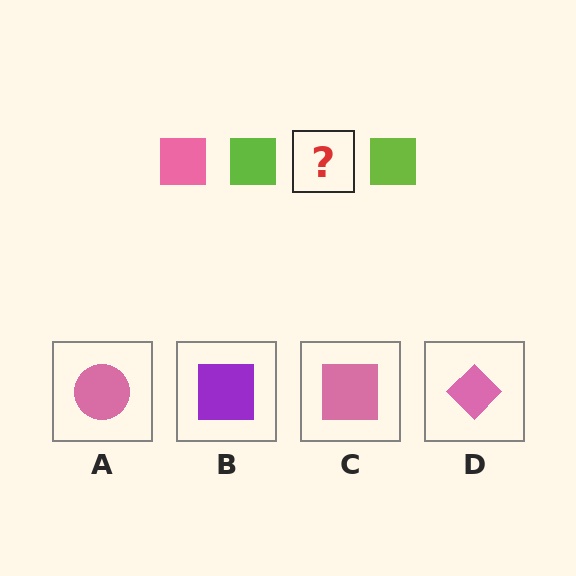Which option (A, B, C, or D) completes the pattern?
C.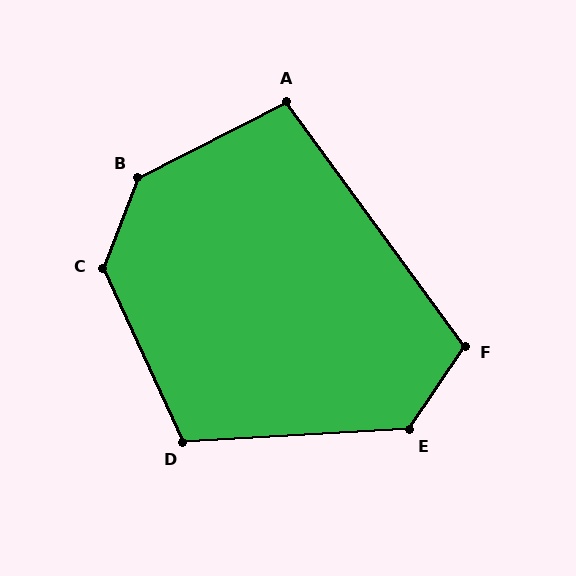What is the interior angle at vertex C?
Approximately 134 degrees (obtuse).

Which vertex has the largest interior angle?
B, at approximately 138 degrees.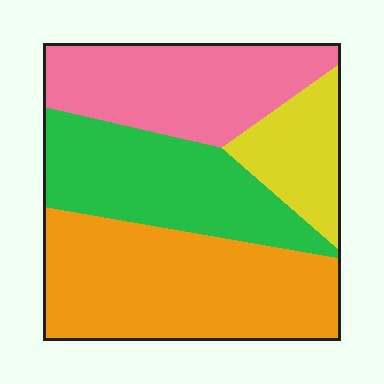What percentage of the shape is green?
Green covers 26% of the shape.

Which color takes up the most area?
Orange, at roughly 35%.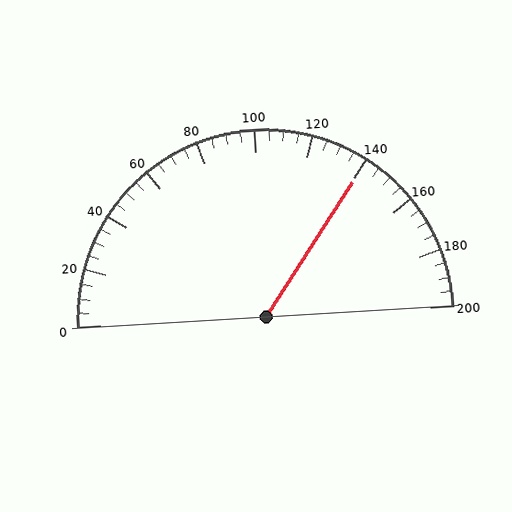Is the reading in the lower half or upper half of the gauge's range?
The reading is in the upper half of the range (0 to 200).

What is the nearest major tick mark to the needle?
The nearest major tick mark is 140.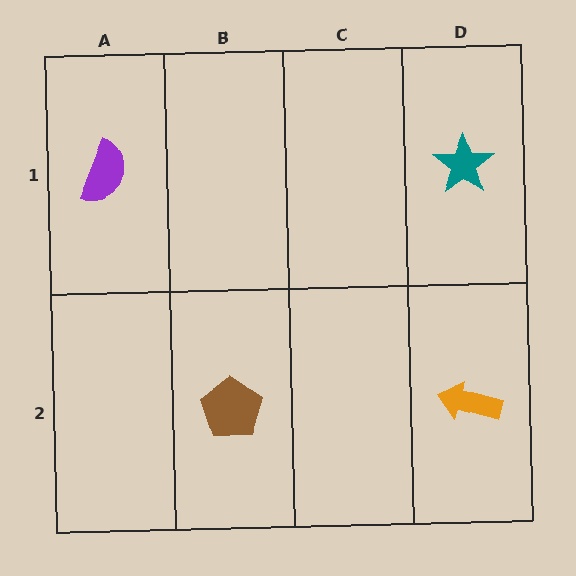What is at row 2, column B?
A brown pentagon.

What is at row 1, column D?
A teal star.